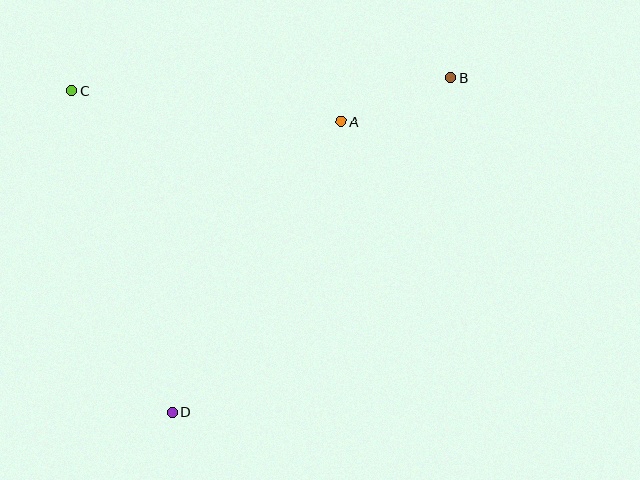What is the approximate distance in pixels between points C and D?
The distance between C and D is approximately 336 pixels.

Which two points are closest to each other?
Points A and B are closest to each other.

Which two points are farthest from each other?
Points B and D are farthest from each other.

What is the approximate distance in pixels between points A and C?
The distance between A and C is approximately 271 pixels.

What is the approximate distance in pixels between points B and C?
The distance between B and C is approximately 378 pixels.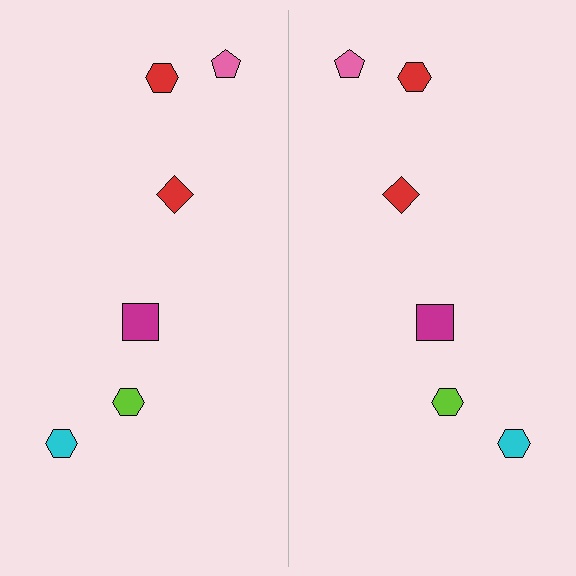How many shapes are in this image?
There are 12 shapes in this image.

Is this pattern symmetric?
Yes, this pattern has bilateral (reflection) symmetry.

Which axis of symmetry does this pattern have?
The pattern has a vertical axis of symmetry running through the center of the image.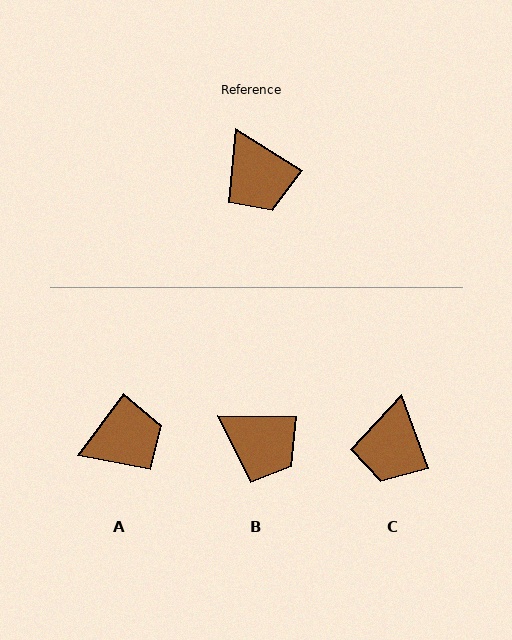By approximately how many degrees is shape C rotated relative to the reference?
Approximately 37 degrees clockwise.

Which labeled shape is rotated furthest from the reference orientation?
A, about 86 degrees away.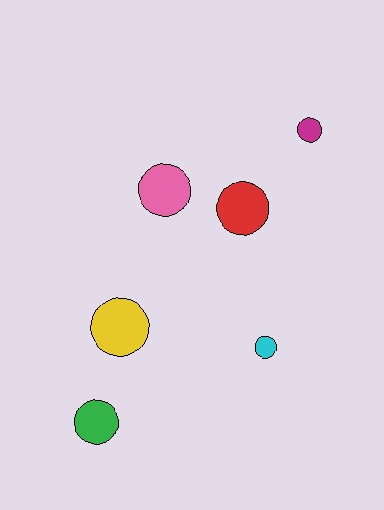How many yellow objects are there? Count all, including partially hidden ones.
There is 1 yellow object.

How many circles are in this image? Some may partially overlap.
There are 6 circles.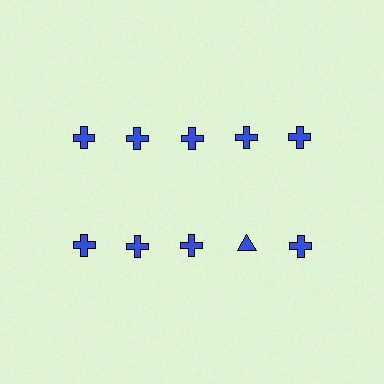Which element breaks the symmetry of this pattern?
The blue triangle in the second row, second from right column breaks the symmetry. All other shapes are blue crosses.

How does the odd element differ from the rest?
It has a different shape: triangle instead of cross.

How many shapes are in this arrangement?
There are 10 shapes arranged in a grid pattern.